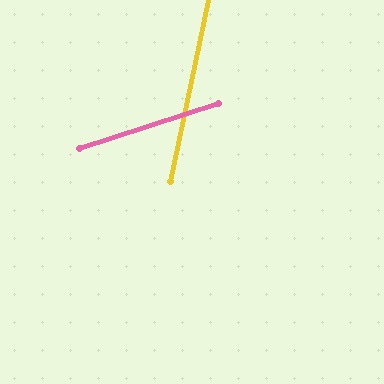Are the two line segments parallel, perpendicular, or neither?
Neither parallel nor perpendicular — they differ by about 60°.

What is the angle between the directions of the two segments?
Approximately 60 degrees.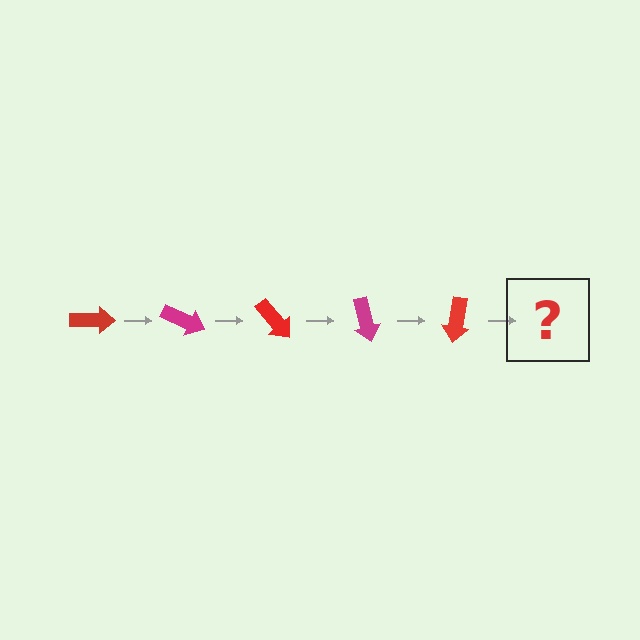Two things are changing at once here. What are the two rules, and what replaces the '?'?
The two rules are that it rotates 25 degrees each step and the color cycles through red and magenta. The '?' should be a magenta arrow, rotated 125 degrees from the start.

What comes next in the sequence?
The next element should be a magenta arrow, rotated 125 degrees from the start.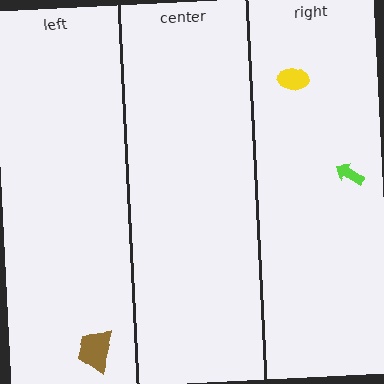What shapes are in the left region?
The brown trapezoid.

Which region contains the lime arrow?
The right region.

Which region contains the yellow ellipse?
The right region.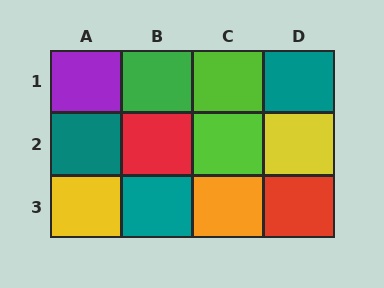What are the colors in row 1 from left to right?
Purple, green, lime, teal.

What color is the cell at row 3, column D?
Red.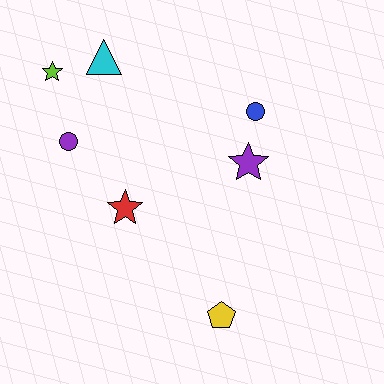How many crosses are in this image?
There are no crosses.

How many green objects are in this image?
There are no green objects.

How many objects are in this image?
There are 7 objects.